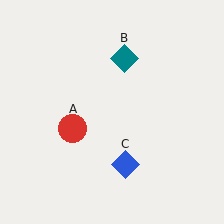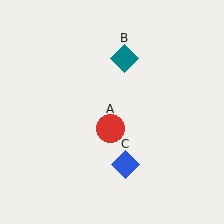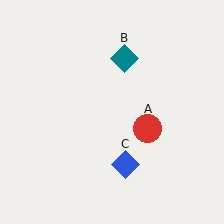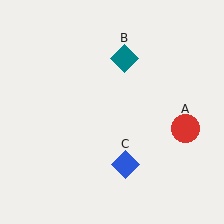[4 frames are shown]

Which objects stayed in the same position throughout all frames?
Teal diamond (object B) and blue diamond (object C) remained stationary.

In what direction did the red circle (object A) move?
The red circle (object A) moved right.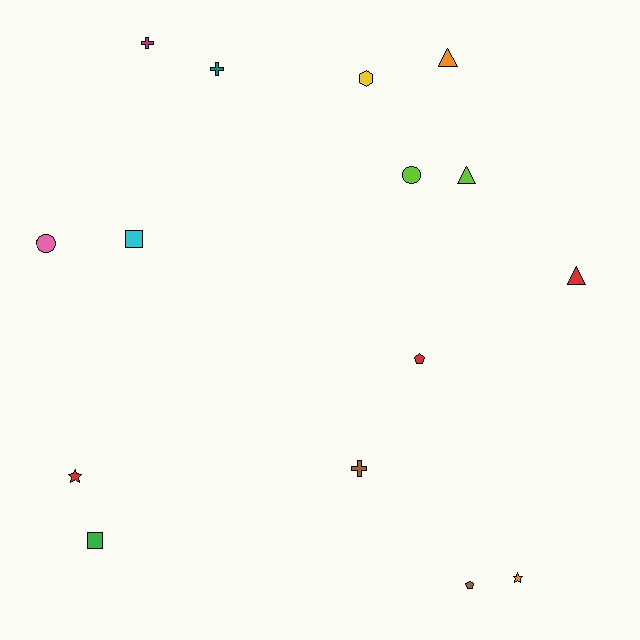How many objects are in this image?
There are 15 objects.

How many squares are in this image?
There are 2 squares.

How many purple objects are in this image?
There are no purple objects.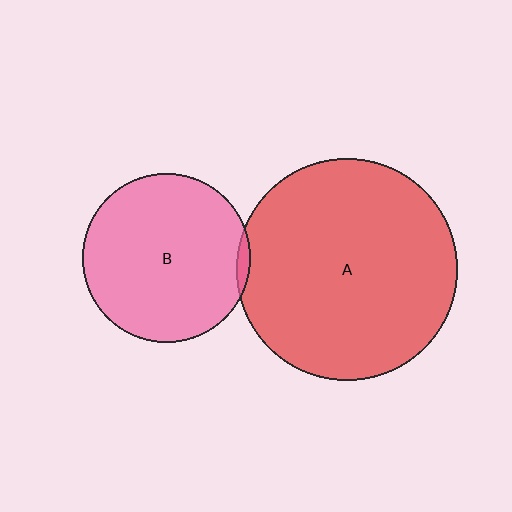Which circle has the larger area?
Circle A (red).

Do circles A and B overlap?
Yes.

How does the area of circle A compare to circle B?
Approximately 1.7 times.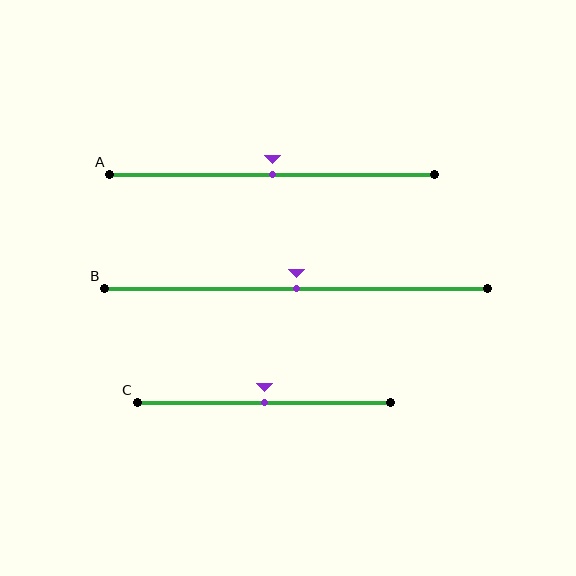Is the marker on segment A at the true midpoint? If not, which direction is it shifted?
Yes, the marker on segment A is at the true midpoint.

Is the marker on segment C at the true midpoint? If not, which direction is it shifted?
Yes, the marker on segment C is at the true midpoint.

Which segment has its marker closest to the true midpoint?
Segment A has its marker closest to the true midpoint.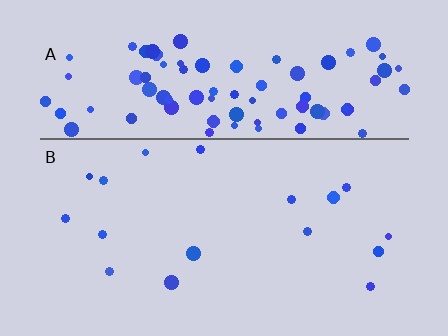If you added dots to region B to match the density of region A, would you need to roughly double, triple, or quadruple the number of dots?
Approximately quadruple.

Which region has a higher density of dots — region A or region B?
A (the top).